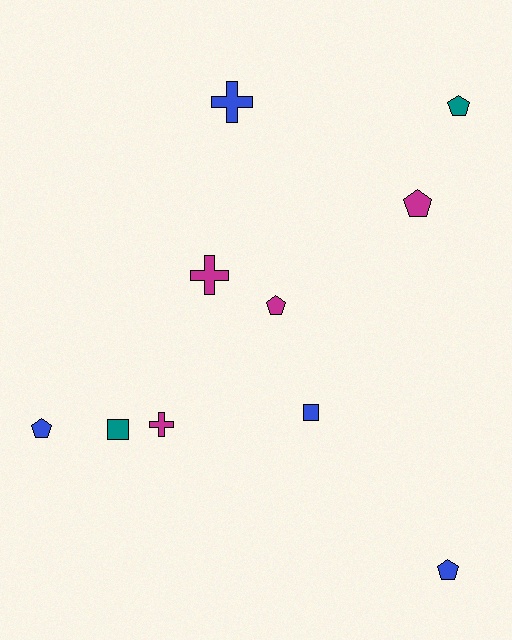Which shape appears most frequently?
Pentagon, with 5 objects.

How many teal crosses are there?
There are no teal crosses.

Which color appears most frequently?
Blue, with 4 objects.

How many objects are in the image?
There are 10 objects.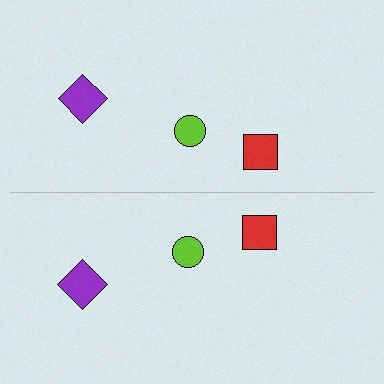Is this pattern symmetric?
Yes, this pattern has bilateral (reflection) symmetry.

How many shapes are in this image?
There are 6 shapes in this image.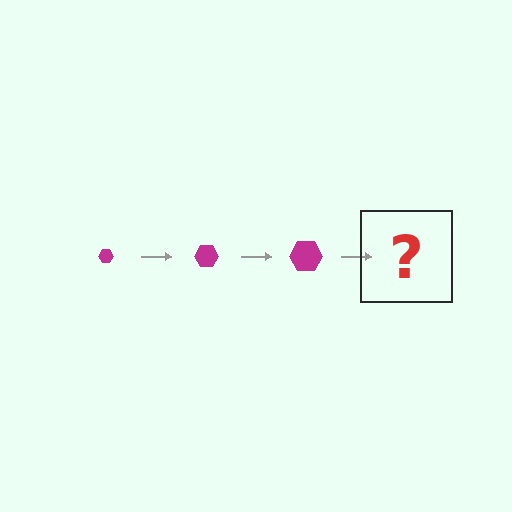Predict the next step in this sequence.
The next step is a magenta hexagon, larger than the previous one.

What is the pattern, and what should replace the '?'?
The pattern is that the hexagon gets progressively larger each step. The '?' should be a magenta hexagon, larger than the previous one.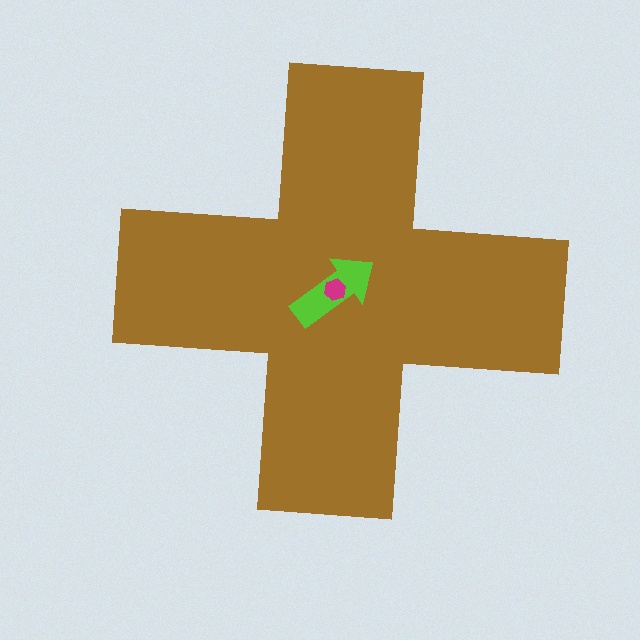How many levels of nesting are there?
3.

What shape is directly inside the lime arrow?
The magenta hexagon.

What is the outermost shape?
The brown cross.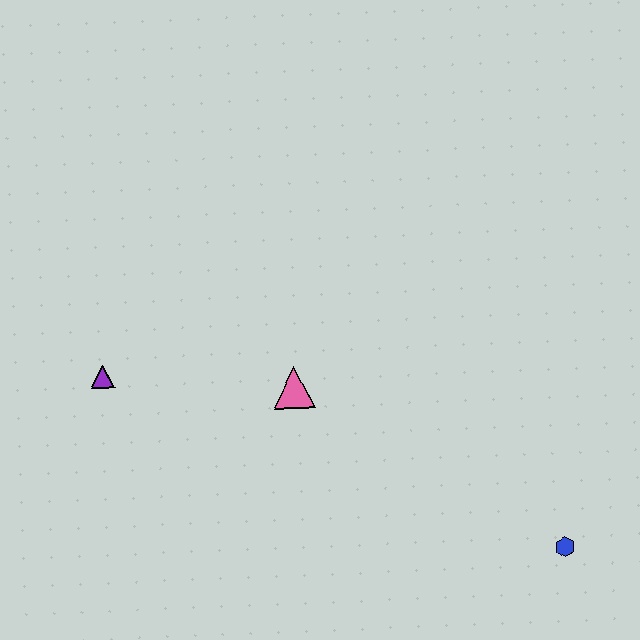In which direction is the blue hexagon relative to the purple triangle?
The blue hexagon is to the right of the purple triangle.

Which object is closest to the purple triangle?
The pink triangle is closest to the purple triangle.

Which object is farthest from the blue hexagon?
The purple triangle is farthest from the blue hexagon.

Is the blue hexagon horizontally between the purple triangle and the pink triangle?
No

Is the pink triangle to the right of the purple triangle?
Yes